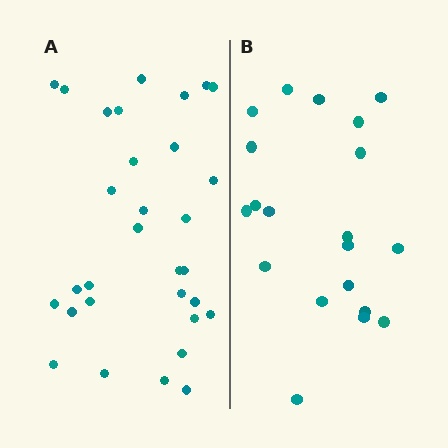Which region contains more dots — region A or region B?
Region A (the left region) has more dots.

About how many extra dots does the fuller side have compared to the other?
Region A has roughly 12 or so more dots than region B.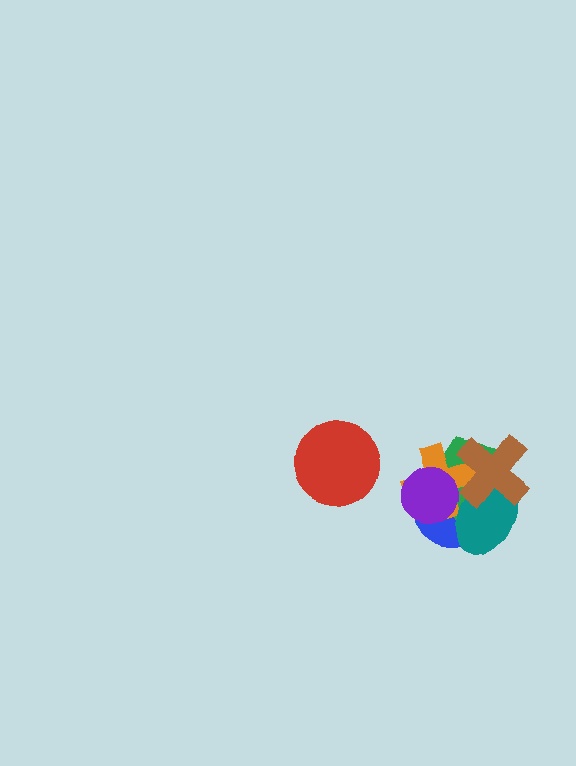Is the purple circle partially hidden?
Yes, it is partially covered by another shape.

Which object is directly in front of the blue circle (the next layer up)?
The green pentagon is directly in front of the blue circle.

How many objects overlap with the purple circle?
4 objects overlap with the purple circle.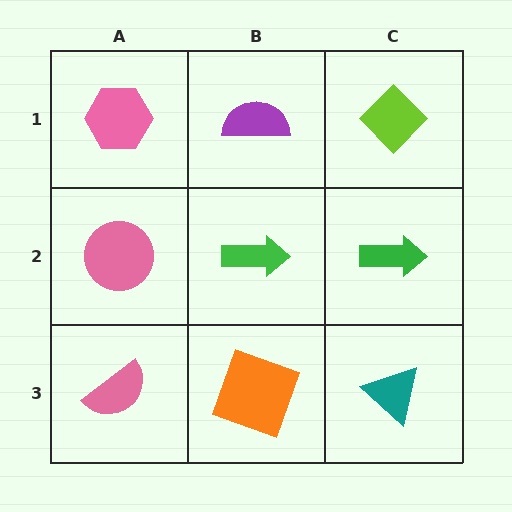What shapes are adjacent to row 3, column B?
A green arrow (row 2, column B), a pink semicircle (row 3, column A), a teal triangle (row 3, column C).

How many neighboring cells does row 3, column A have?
2.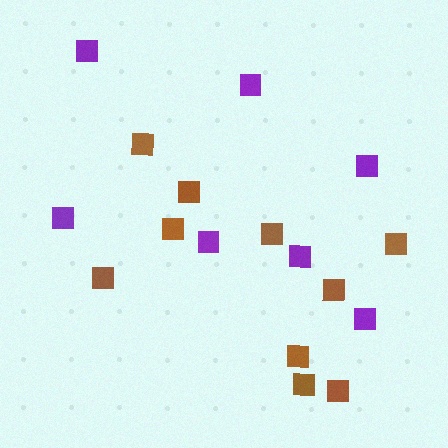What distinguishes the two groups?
There are 2 groups: one group of brown squares (10) and one group of purple squares (7).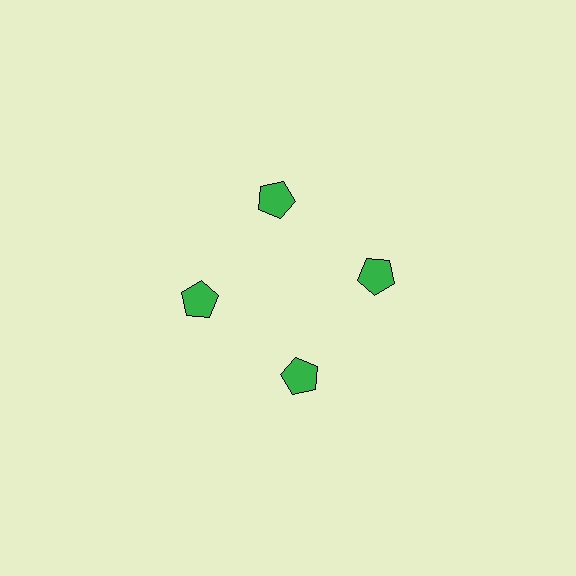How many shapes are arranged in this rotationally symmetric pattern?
There are 4 shapes, arranged in 4 groups of 1.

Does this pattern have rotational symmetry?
Yes, this pattern has 4-fold rotational symmetry. It looks the same after rotating 90 degrees around the center.